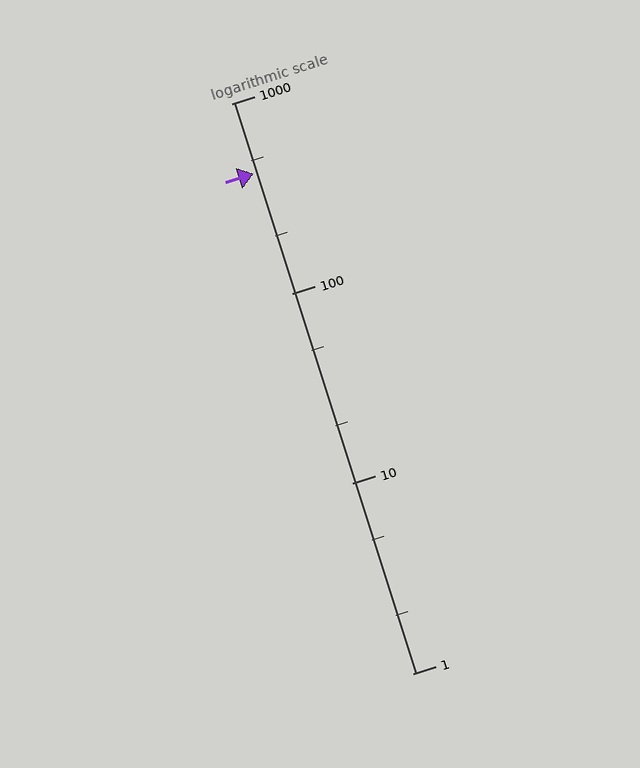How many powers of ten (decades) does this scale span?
The scale spans 3 decades, from 1 to 1000.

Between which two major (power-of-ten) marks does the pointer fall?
The pointer is between 100 and 1000.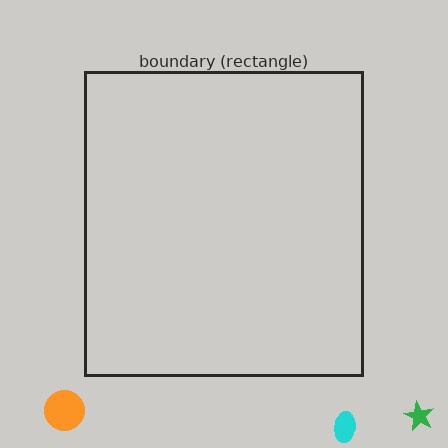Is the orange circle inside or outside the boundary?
Outside.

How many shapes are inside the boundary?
0 inside, 3 outside.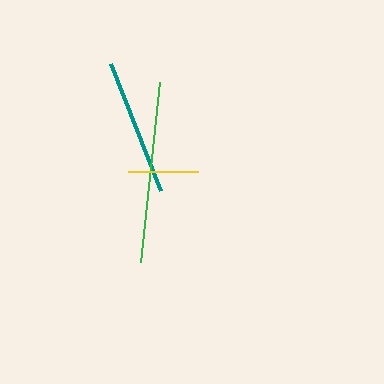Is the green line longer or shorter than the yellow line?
The green line is longer than the yellow line.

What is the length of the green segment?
The green segment is approximately 181 pixels long.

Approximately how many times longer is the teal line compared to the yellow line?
The teal line is approximately 1.9 times the length of the yellow line.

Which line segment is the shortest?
The yellow line is the shortest at approximately 70 pixels.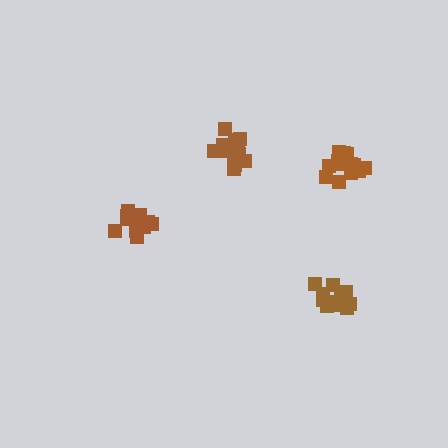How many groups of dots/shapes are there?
There are 4 groups.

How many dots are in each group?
Group 1: 14 dots, Group 2: 11 dots, Group 3: 14 dots, Group 4: 13 dots (52 total).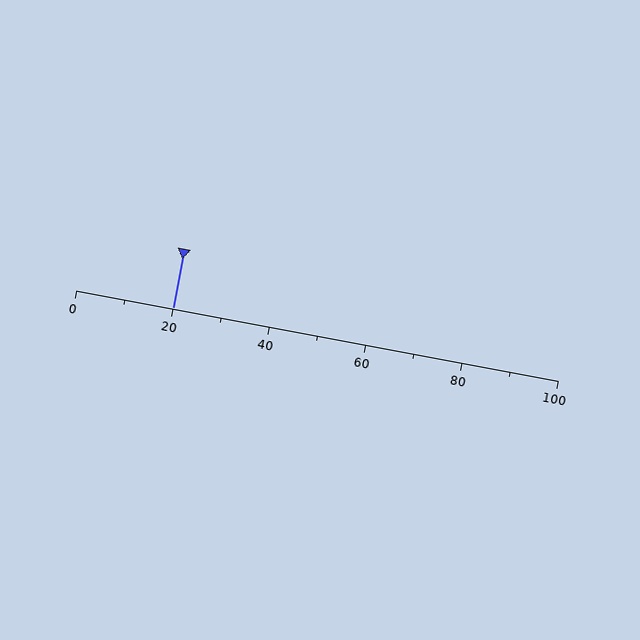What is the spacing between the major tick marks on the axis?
The major ticks are spaced 20 apart.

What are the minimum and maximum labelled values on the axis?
The axis runs from 0 to 100.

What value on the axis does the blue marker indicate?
The marker indicates approximately 20.